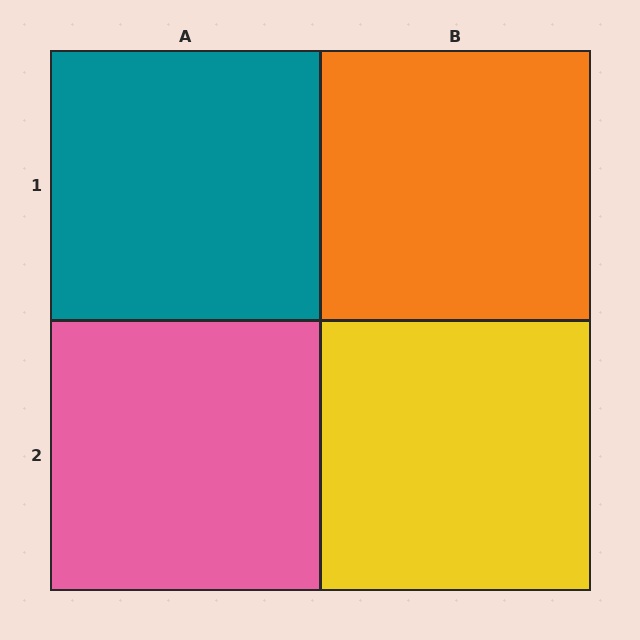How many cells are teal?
1 cell is teal.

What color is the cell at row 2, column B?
Yellow.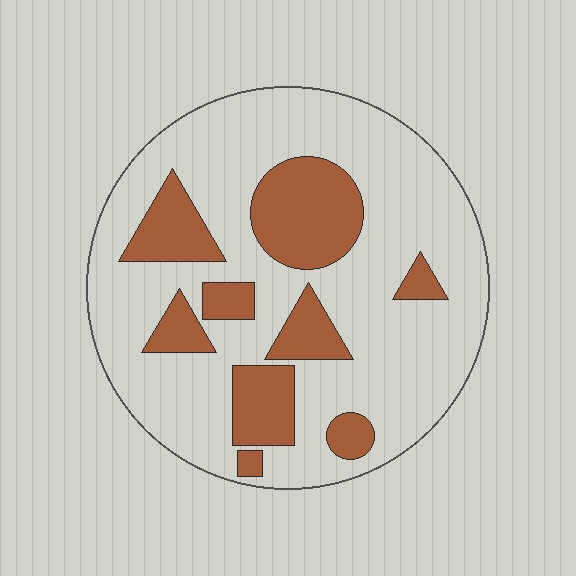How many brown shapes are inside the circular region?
9.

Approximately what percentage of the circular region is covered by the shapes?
Approximately 25%.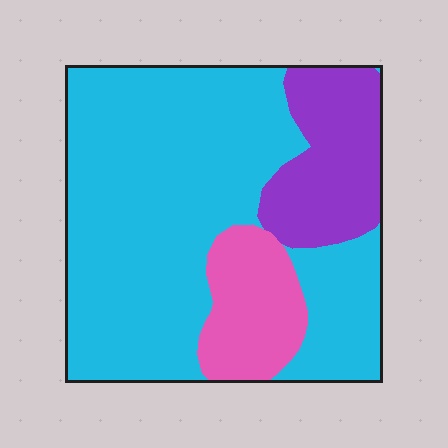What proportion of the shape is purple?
Purple covers about 20% of the shape.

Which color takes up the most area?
Cyan, at roughly 70%.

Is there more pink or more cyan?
Cyan.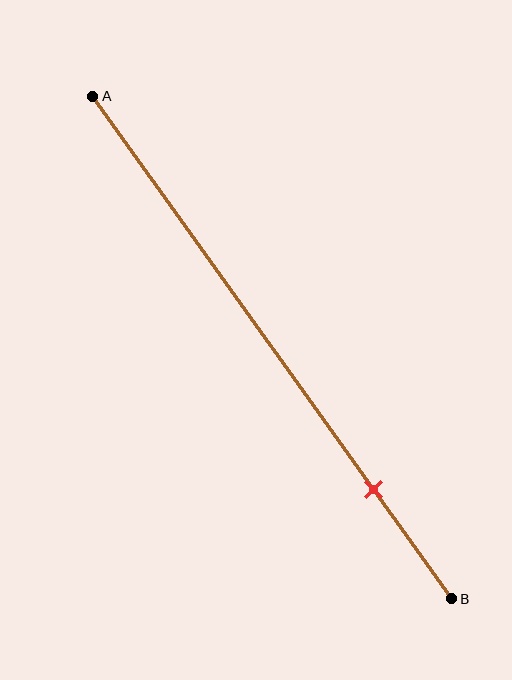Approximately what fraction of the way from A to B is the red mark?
The red mark is approximately 80% of the way from A to B.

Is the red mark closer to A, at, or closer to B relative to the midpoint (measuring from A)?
The red mark is closer to point B than the midpoint of segment AB.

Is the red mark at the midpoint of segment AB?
No, the mark is at about 80% from A, not at the 50% midpoint.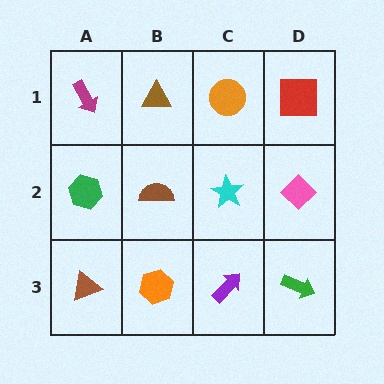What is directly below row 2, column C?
A purple arrow.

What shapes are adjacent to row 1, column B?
A brown semicircle (row 2, column B), a magenta arrow (row 1, column A), an orange circle (row 1, column C).